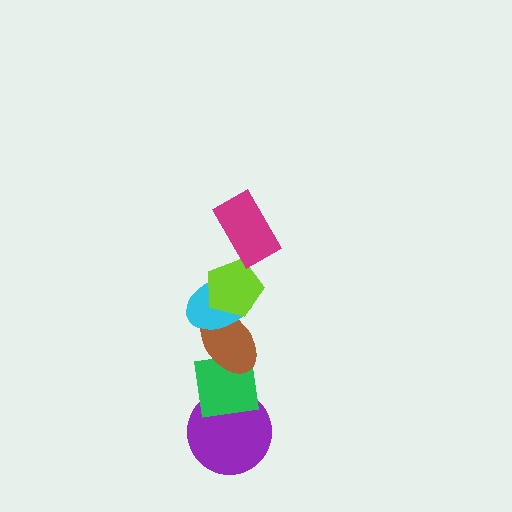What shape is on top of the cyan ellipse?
The lime pentagon is on top of the cyan ellipse.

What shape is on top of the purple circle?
The green square is on top of the purple circle.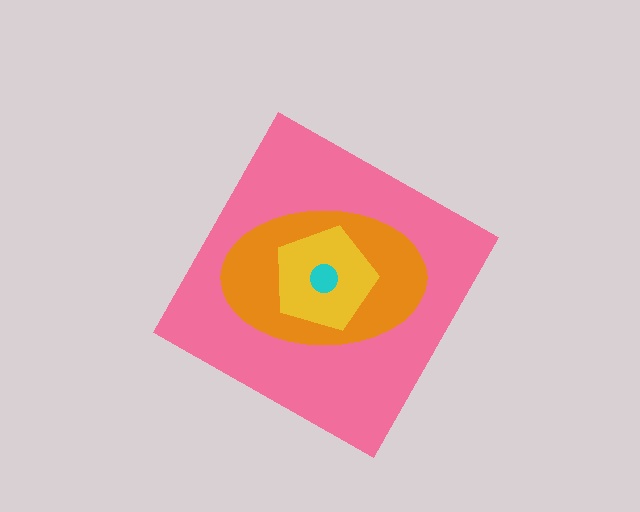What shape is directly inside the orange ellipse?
The yellow pentagon.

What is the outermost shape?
The pink diamond.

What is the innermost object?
The cyan circle.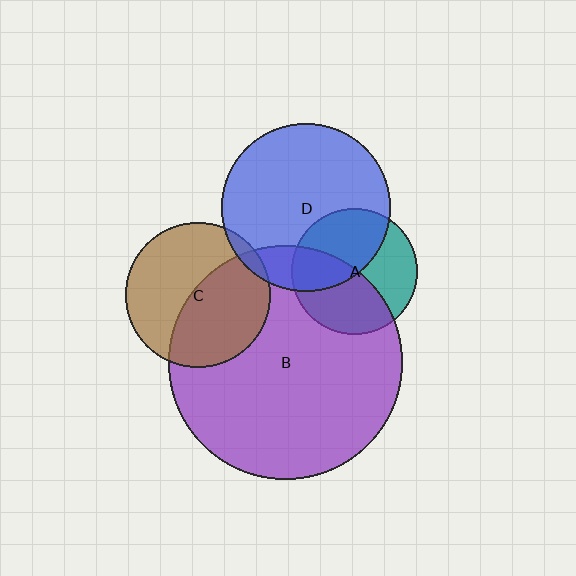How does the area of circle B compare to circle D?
Approximately 1.9 times.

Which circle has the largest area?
Circle B (purple).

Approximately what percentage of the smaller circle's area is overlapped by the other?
Approximately 50%.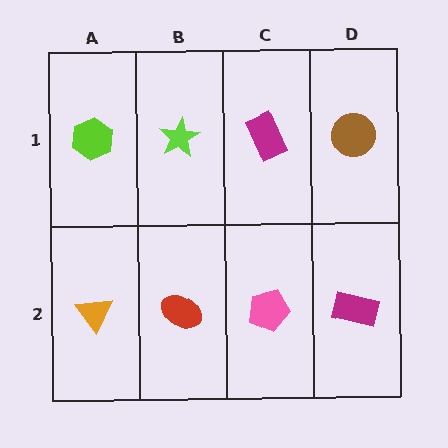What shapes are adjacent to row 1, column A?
An orange triangle (row 2, column A), a lime star (row 1, column B).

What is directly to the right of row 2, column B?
A pink pentagon.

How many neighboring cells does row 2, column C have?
3.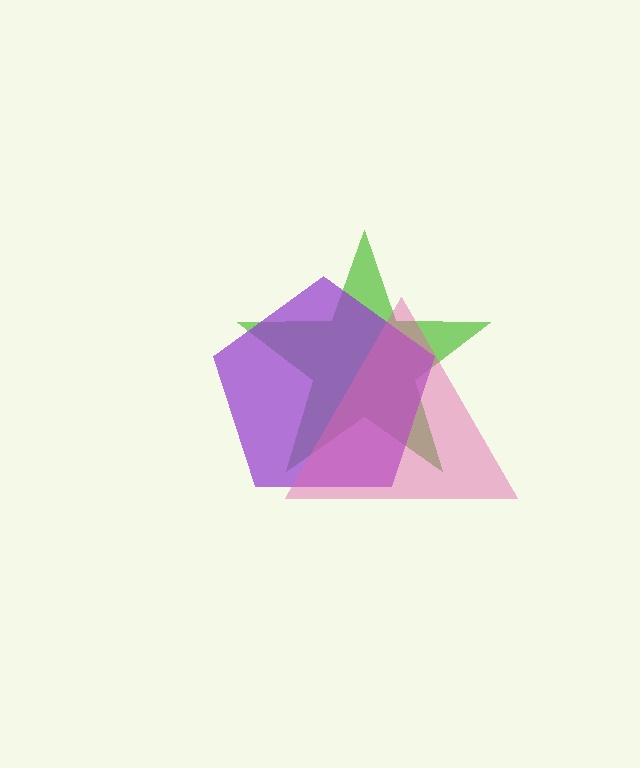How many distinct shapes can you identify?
There are 3 distinct shapes: a lime star, a purple pentagon, a pink triangle.